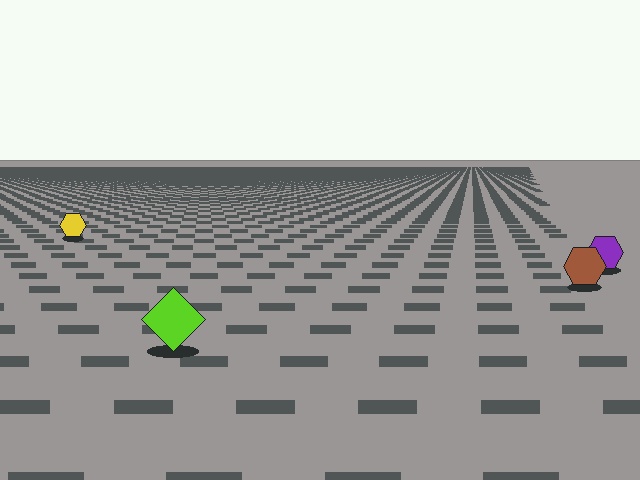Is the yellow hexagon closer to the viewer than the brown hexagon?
No. The brown hexagon is closer — you can tell from the texture gradient: the ground texture is coarser near it.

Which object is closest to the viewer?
The lime diamond is closest. The texture marks near it are larger and more spread out.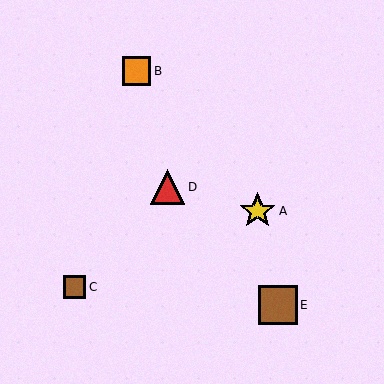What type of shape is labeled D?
Shape D is a red triangle.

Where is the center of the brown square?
The center of the brown square is at (278, 305).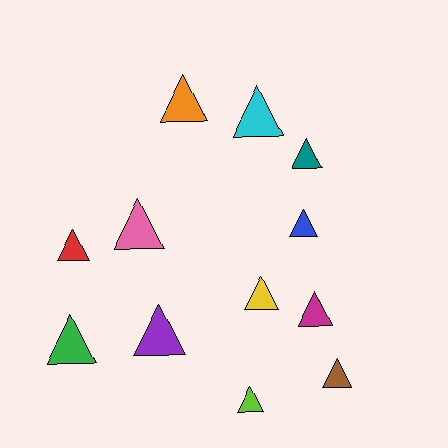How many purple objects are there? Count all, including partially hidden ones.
There is 1 purple object.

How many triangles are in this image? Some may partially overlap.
There are 12 triangles.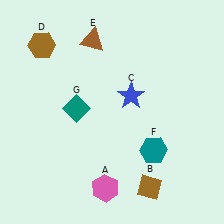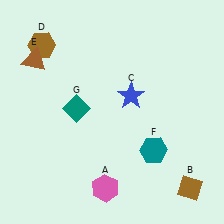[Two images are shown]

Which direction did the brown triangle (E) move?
The brown triangle (E) moved left.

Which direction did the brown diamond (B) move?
The brown diamond (B) moved right.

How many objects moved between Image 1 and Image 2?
2 objects moved between the two images.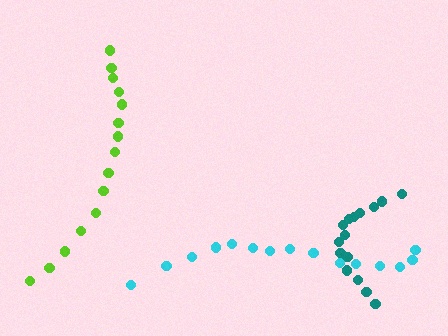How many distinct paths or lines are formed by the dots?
There are 3 distinct paths.